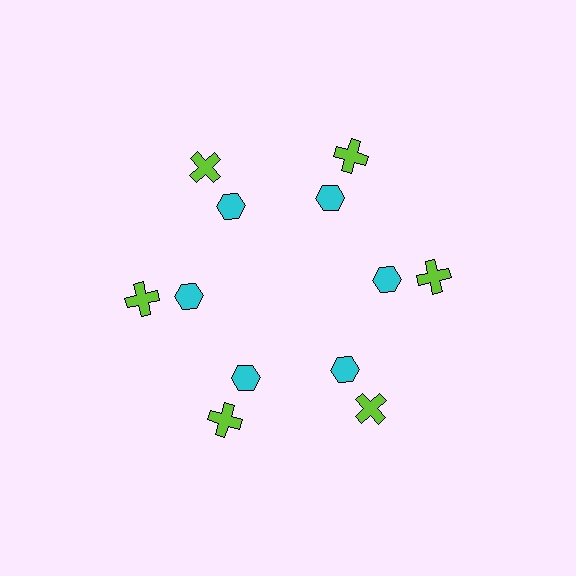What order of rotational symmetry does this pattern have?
This pattern has 6-fold rotational symmetry.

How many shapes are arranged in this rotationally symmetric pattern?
There are 12 shapes, arranged in 6 groups of 2.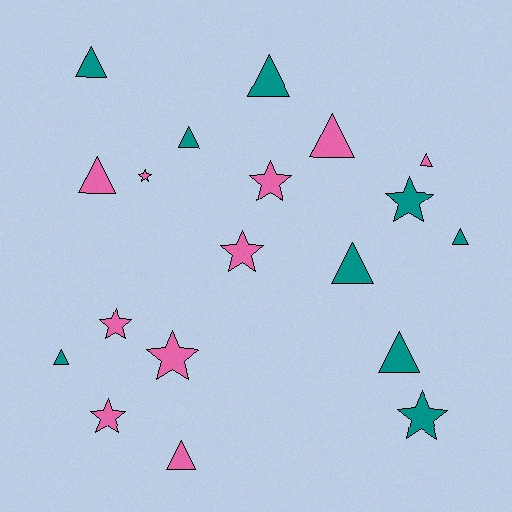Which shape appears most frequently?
Triangle, with 11 objects.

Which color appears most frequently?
Pink, with 10 objects.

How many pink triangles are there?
There are 4 pink triangles.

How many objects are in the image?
There are 19 objects.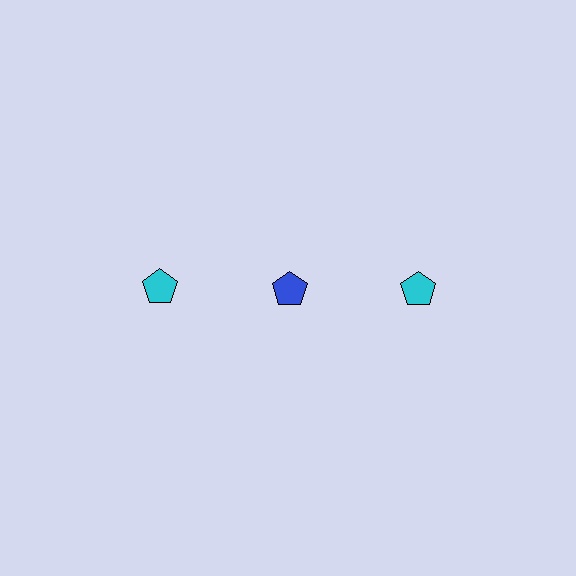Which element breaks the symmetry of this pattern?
The blue pentagon in the top row, second from left column breaks the symmetry. All other shapes are cyan pentagons.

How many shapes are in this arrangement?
There are 3 shapes arranged in a grid pattern.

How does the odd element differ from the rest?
It has a different color: blue instead of cyan.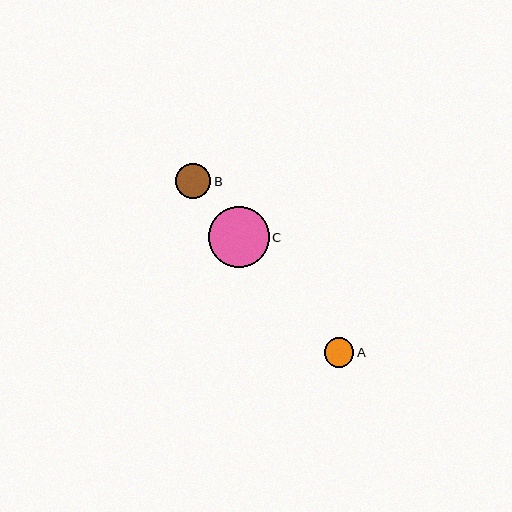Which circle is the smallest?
Circle A is the smallest with a size of approximately 30 pixels.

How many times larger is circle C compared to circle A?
Circle C is approximately 2.1 times the size of circle A.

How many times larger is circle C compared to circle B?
Circle C is approximately 1.7 times the size of circle B.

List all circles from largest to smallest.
From largest to smallest: C, B, A.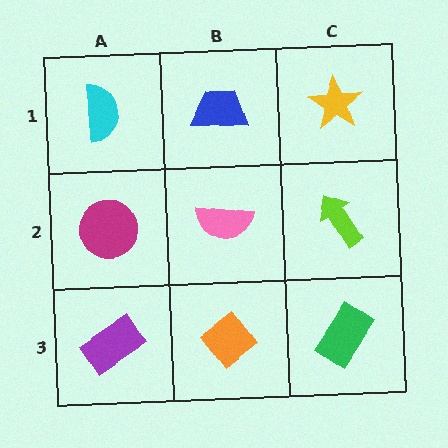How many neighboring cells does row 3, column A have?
2.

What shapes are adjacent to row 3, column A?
A magenta circle (row 2, column A), an orange diamond (row 3, column B).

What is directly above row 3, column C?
A lime arrow.